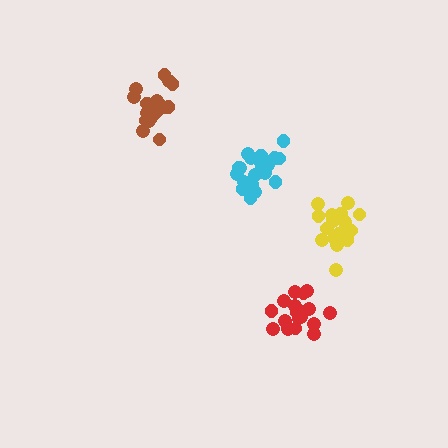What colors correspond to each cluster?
The clusters are colored: red, yellow, cyan, brown.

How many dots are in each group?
Group 1: 19 dots, Group 2: 18 dots, Group 3: 21 dots, Group 4: 18 dots (76 total).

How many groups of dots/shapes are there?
There are 4 groups.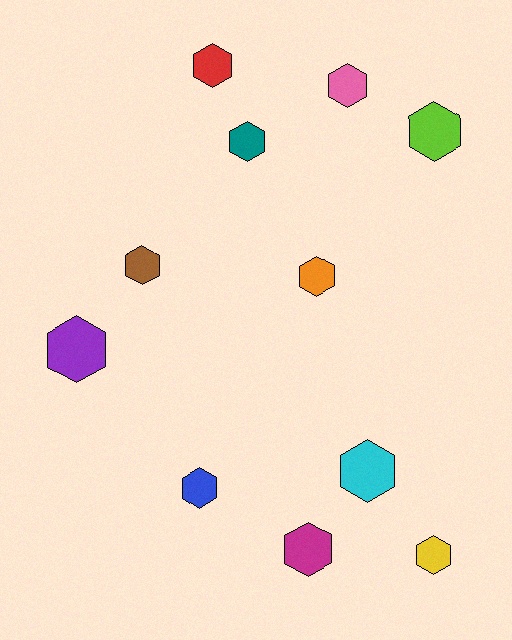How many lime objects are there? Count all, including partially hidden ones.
There is 1 lime object.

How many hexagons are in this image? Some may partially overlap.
There are 11 hexagons.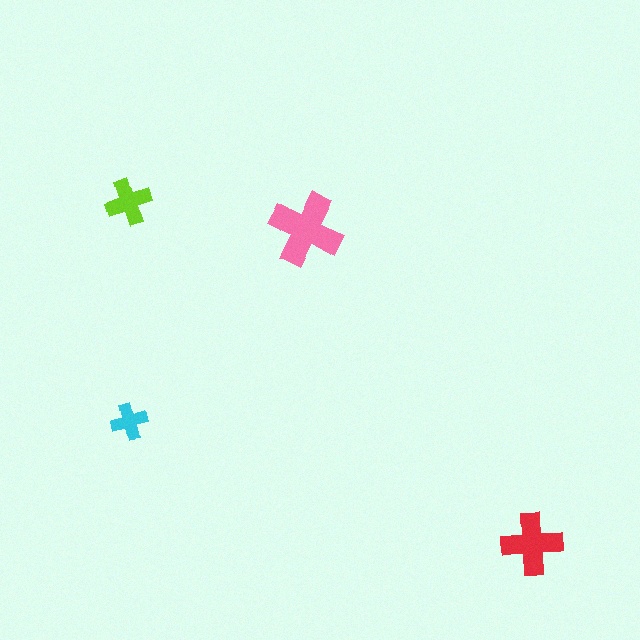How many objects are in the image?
There are 4 objects in the image.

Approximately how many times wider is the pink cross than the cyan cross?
About 2 times wider.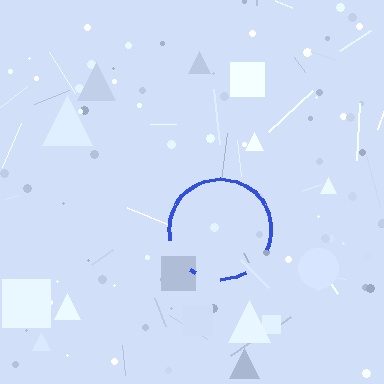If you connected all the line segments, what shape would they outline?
They would outline a circle.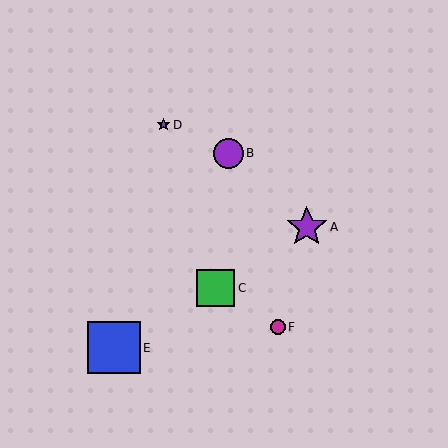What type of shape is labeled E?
Shape E is a blue square.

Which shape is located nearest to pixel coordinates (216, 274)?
The green square (labeled C) at (216, 288) is nearest to that location.